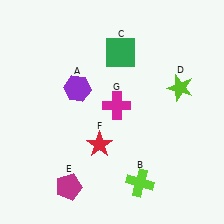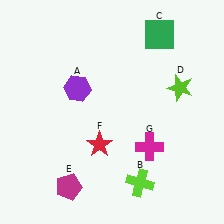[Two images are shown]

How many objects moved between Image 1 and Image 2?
2 objects moved between the two images.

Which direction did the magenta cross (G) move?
The magenta cross (G) moved down.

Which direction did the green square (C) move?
The green square (C) moved right.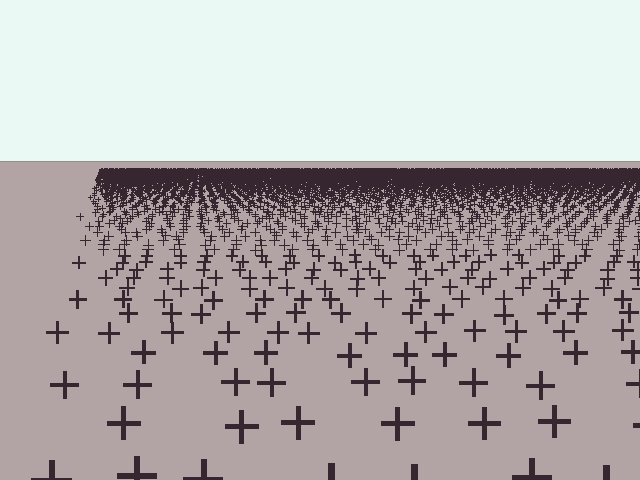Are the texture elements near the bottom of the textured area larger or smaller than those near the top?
Larger. Near the bottom, elements are closer to the viewer and appear at a bigger on-screen size.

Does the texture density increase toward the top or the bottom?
Density increases toward the top.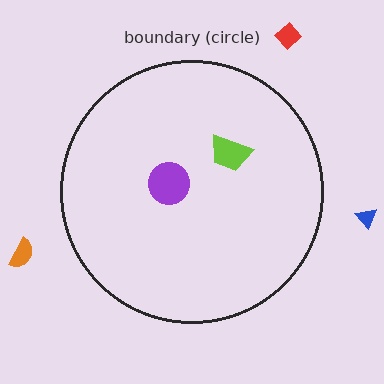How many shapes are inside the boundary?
2 inside, 3 outside.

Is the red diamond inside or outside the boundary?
Outside.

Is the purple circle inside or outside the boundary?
Inside.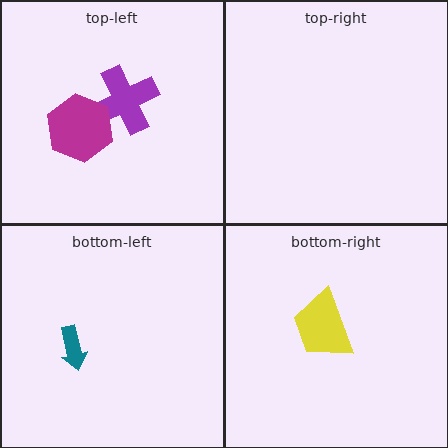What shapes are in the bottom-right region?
The yellow trapezoid.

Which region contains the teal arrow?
The bottom-left region.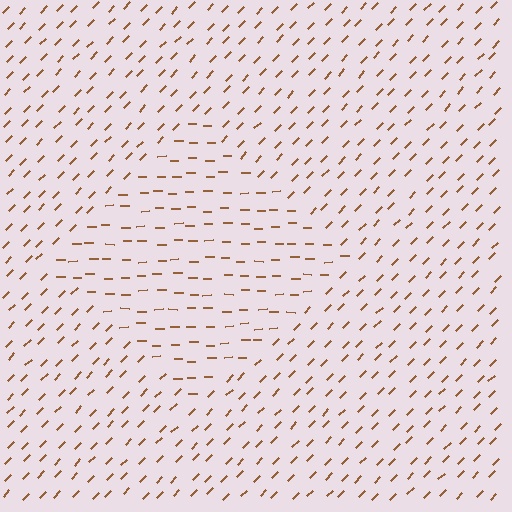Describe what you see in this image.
The image is filled with small brown line segments. A diamond region in the image has lines oriented differently from the surrounding lines, creating a visible texture boundary.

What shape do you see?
I see a diamond.